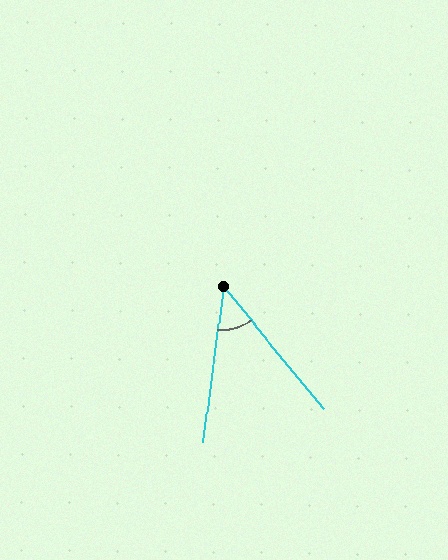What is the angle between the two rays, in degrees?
Approximately 47 degrees.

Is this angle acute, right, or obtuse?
It is acute.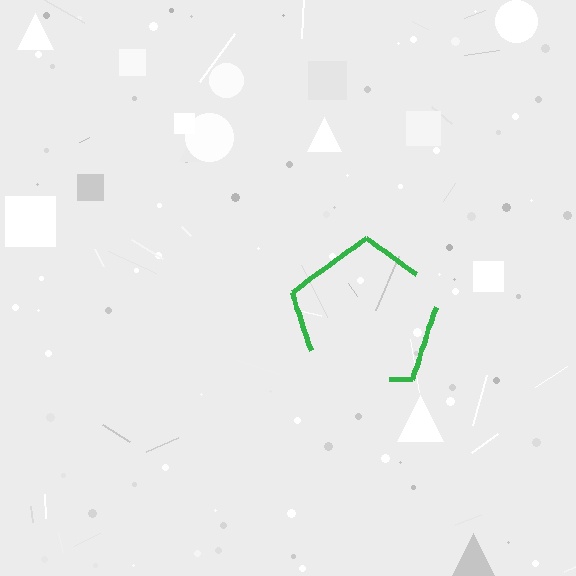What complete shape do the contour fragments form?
The contour fragments form a pentagon.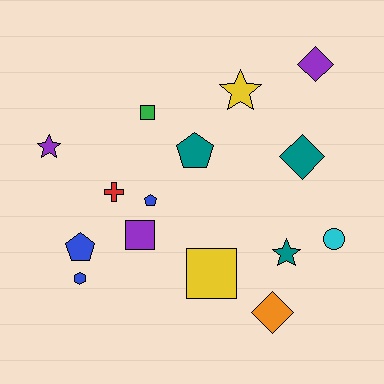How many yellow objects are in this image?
There are 2 yellow objects.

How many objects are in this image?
There are 15 objects.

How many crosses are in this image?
There is 1 cross.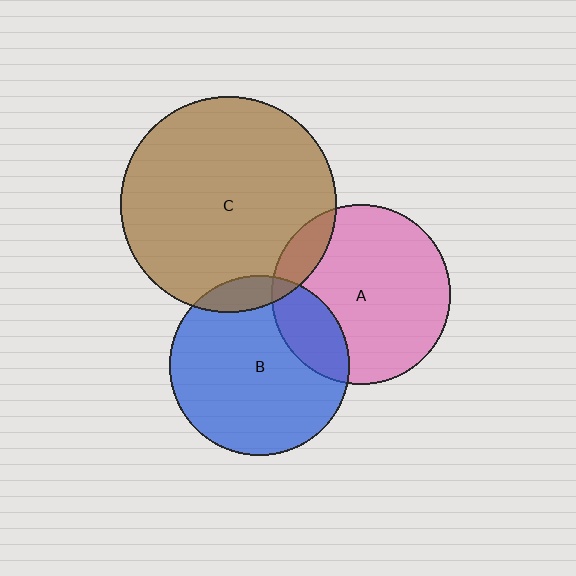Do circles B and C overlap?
Yes.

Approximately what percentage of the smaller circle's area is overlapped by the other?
Approximately 10%.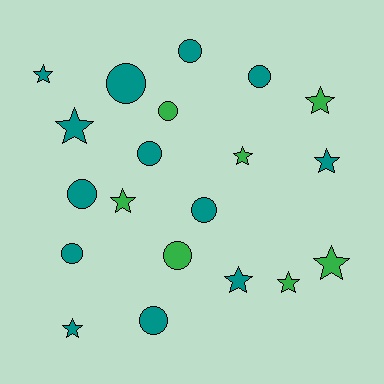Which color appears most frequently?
Teal, with 13 objects.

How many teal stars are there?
There are 5 teal stars.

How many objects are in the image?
There are 20 objects.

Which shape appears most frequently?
Circle, with 10 objects.